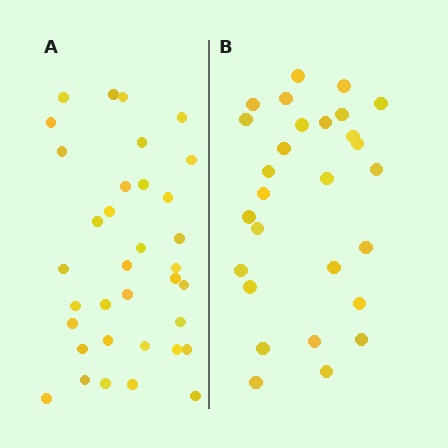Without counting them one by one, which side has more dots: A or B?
Region A (the left region) has more dots.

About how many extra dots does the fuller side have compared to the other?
Region A has roughly 8 or so more dots than region B.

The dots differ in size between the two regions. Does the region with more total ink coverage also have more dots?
No. Region B has more total ink coverage because its dots are larger, but region A actually contains more individual dots. Total area can be misleading — the number of items is what matters here.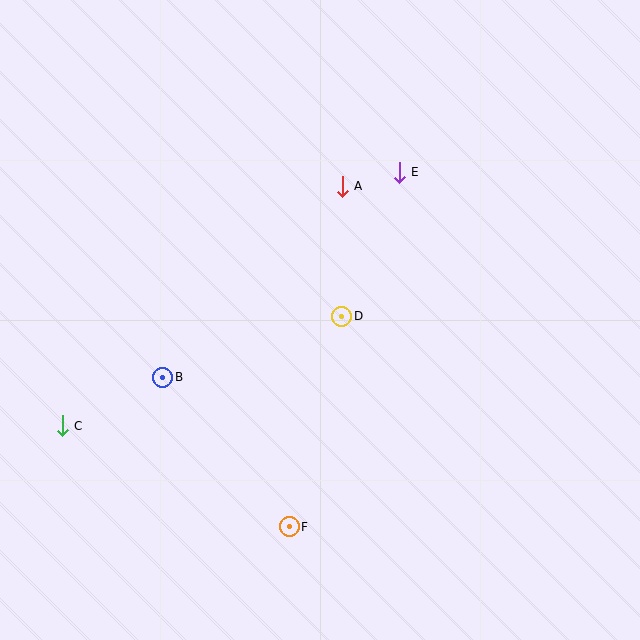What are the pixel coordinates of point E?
Point E is at (399, 172).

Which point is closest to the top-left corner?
Point A is closest to the top-left corner.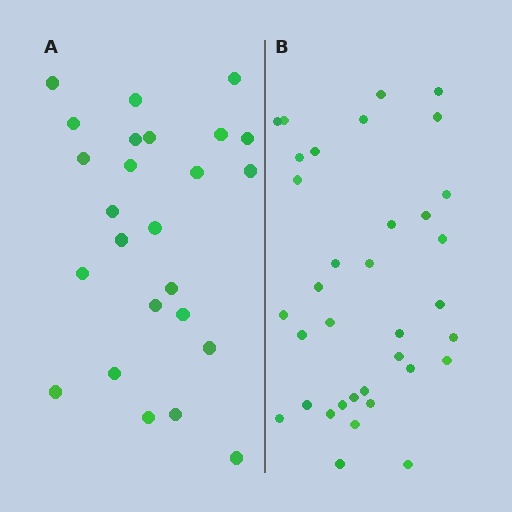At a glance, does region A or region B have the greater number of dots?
Region B (the right region) has more dots.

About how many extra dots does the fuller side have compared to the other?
Region B has roughly 10 or so more dots than region A.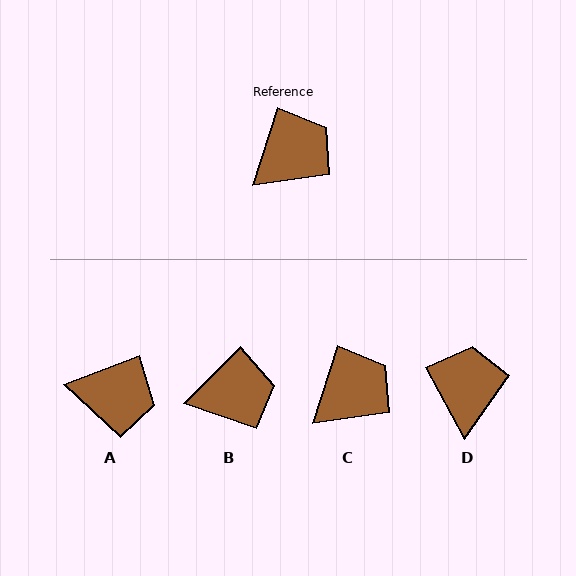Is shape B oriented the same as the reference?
No, it is off by about 27 degrees.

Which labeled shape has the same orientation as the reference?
C.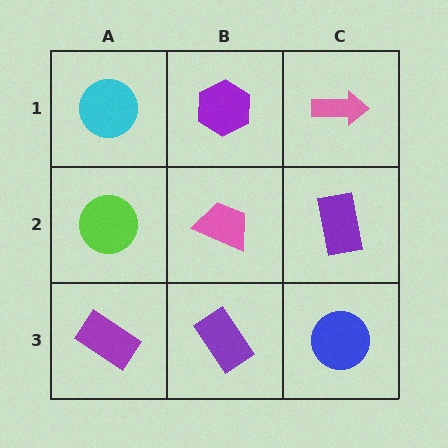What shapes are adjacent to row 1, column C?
A purple rectangle (row 2, column C), a purple hexagon (row 1, column B).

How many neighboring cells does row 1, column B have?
3.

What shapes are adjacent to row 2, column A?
A cyan circle (row 1, column A), a purple rectangle (row 3, column A), a pink trapezoid (row 2, column B).